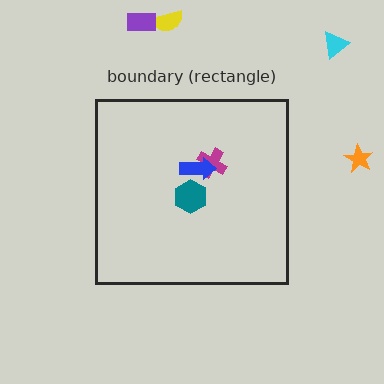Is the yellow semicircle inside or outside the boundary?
Outside.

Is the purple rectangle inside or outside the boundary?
Outside.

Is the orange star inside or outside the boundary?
Outside.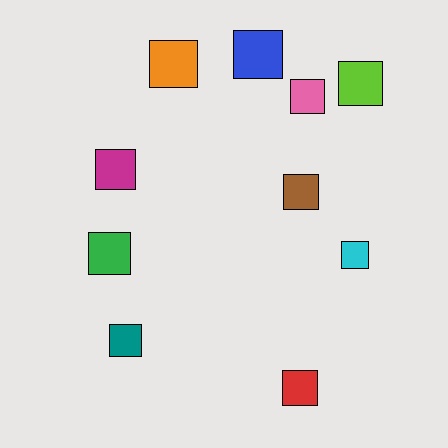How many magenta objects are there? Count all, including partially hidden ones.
There is 1 magenta object.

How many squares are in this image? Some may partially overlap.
There are 10 squares.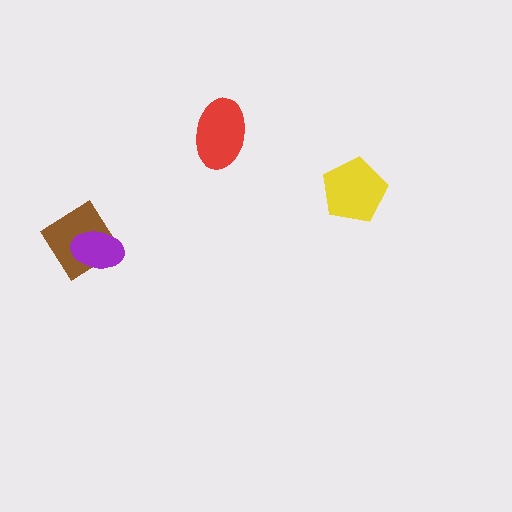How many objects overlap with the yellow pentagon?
0 objects overlap with the yellow pentagon.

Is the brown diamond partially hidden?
Yes, it is partially covered by another shape.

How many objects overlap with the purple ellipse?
1 object overlaps with the purple ellipse.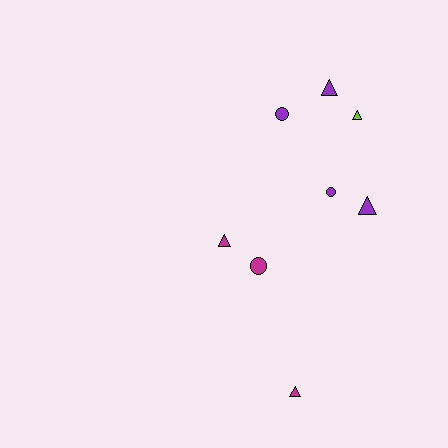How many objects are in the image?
There are 8 objects.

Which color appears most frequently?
Purple, with 4 objects.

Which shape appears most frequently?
Triangle, with 5 objects.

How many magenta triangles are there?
There are 2 magenta triangles.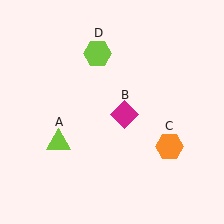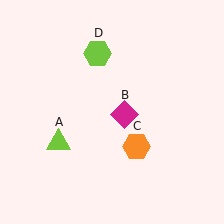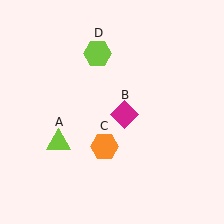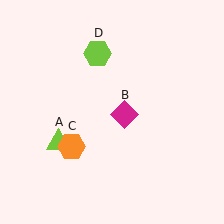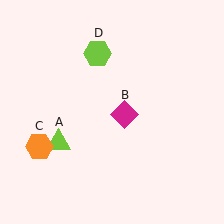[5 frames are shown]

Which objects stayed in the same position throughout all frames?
Lime triangle (object A) and magenta diamond (object B) and lime hexagon (object D) remained stationary.